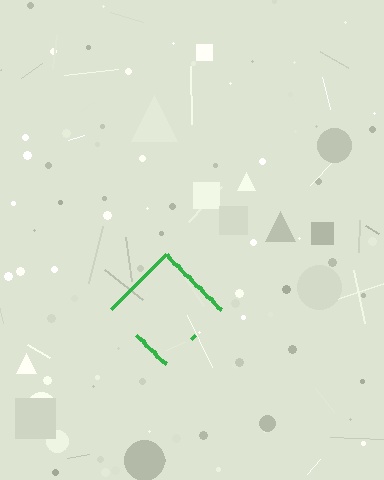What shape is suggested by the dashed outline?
The dashed outline suggests a diamond.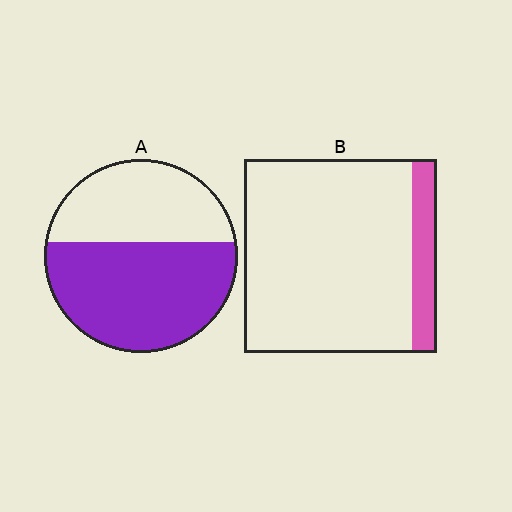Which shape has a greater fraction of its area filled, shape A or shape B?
Shape A.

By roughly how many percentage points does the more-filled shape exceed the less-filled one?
By roughly 45 percentage points (A over B).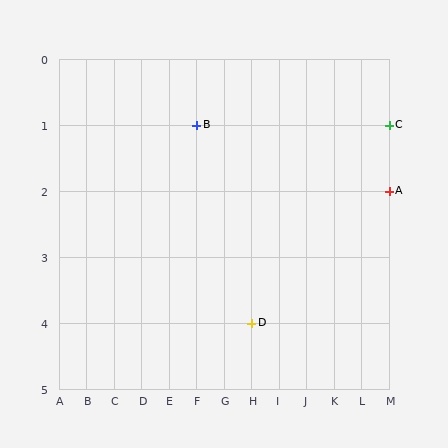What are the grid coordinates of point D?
Point D is at grid coordinates (H, 4).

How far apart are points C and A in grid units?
Points C and A are 1 row apart.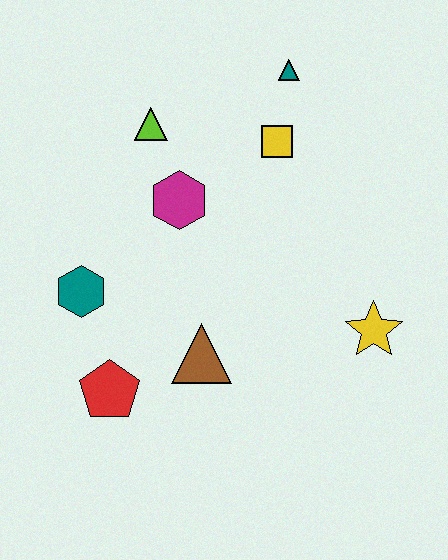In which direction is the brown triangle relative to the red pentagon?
The brown triangle is to the right of the red pentagon.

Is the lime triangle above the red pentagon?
Yes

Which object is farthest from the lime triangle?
The yellow star is farthest from the lime triangle.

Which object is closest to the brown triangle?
The red pentagon is closest to the brown triangle.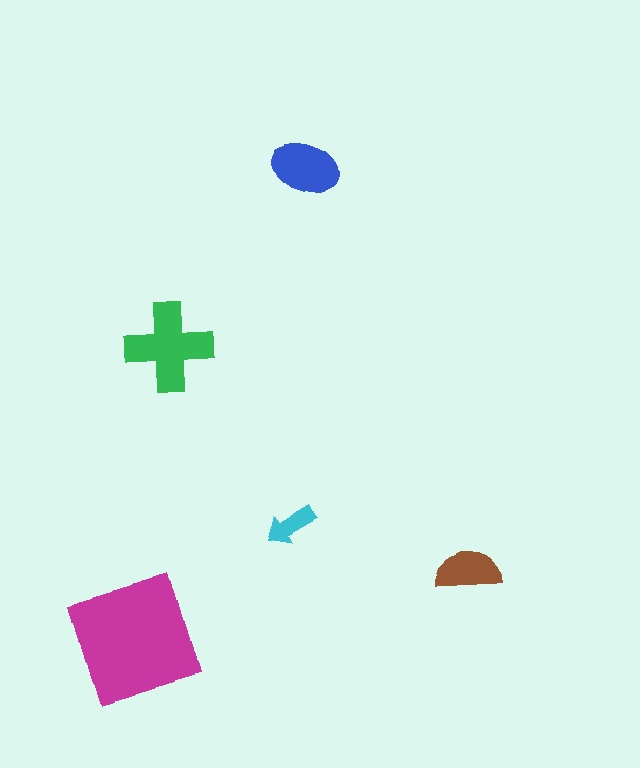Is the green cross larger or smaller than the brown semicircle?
Larger.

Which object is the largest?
The magenta square.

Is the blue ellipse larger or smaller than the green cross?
Smaller.